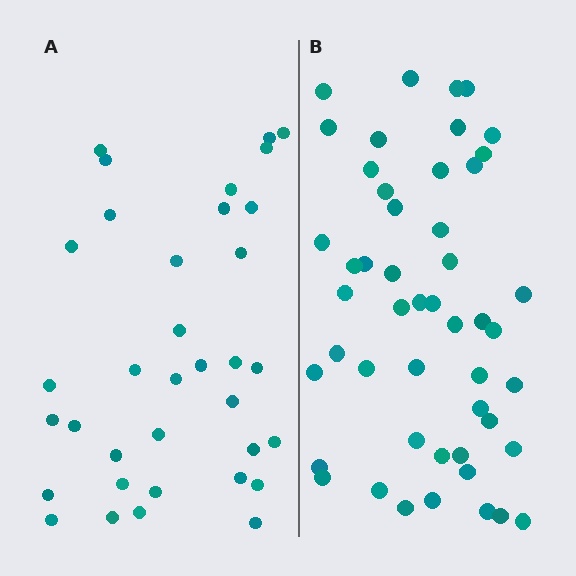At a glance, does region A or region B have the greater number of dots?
Region B (the right region) has more dots.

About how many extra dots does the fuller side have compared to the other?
Region B has approximately 15 more dots than region A.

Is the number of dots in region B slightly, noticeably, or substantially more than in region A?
Region B has noticeably more, but not dramatically so. The ratio is roughly 1.4 to 1.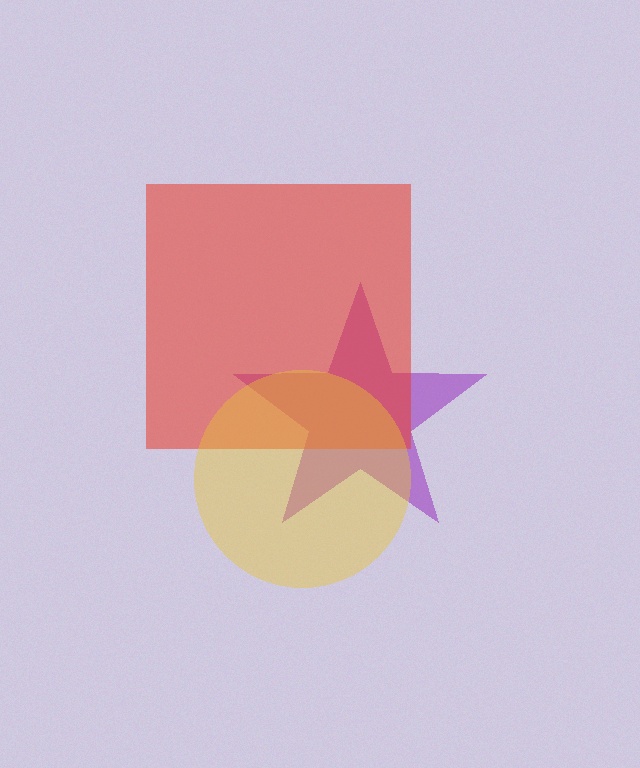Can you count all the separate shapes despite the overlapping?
Yes, there are 3 separate shapes.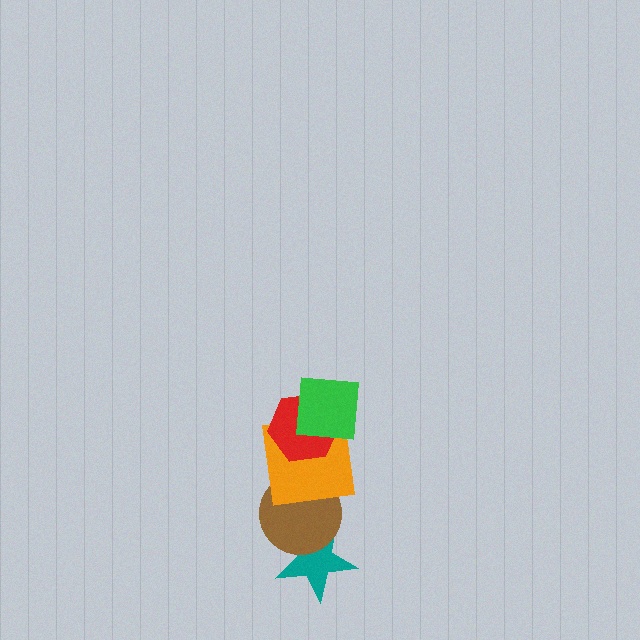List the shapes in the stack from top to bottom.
From top to bottom: the green square, the red hexagon, the orange square, the brown circle, the teal star.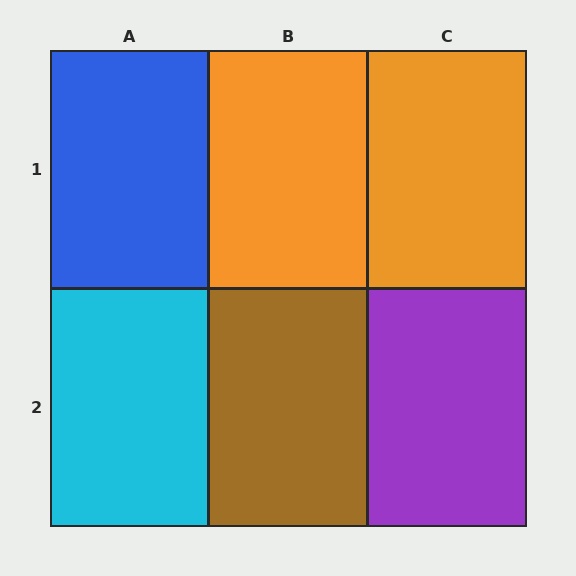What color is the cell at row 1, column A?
Blue.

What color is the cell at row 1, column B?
Orange.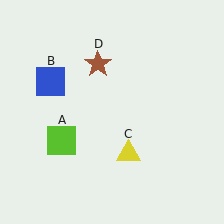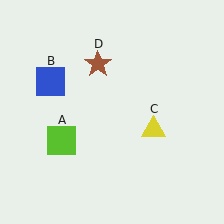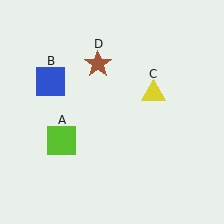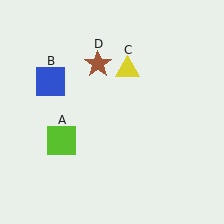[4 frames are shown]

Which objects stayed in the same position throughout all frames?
Lime square (object A) and blue square (object B) and brown star (object D) remained stationary.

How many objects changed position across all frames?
1 object changed position: yellow triangle (object C).